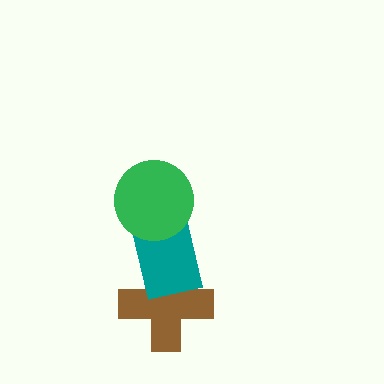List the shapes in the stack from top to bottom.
From top to bottom: the green circle, the teal rectangle, the brown cross.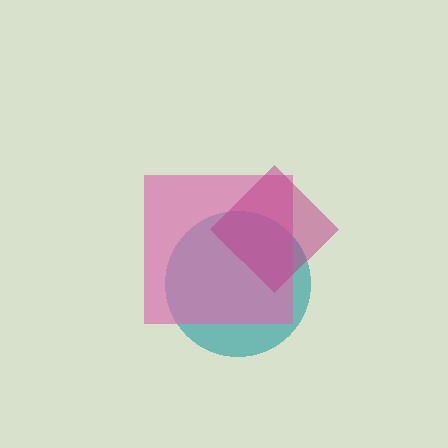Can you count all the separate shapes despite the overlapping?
Yes, there are 3 separate shapes.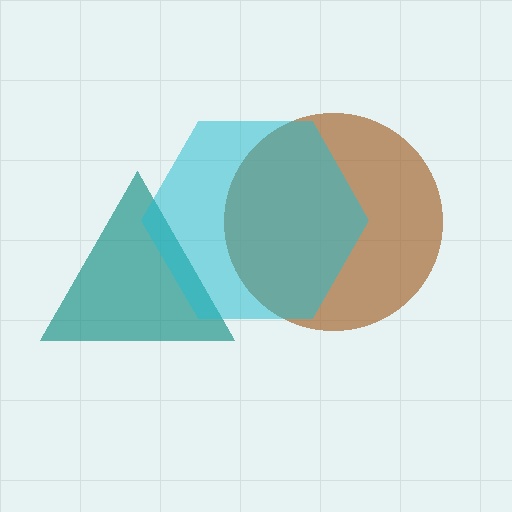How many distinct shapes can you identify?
There are 3 distinct shapes: a brown circle, a teal triangle, a cyan hexagon.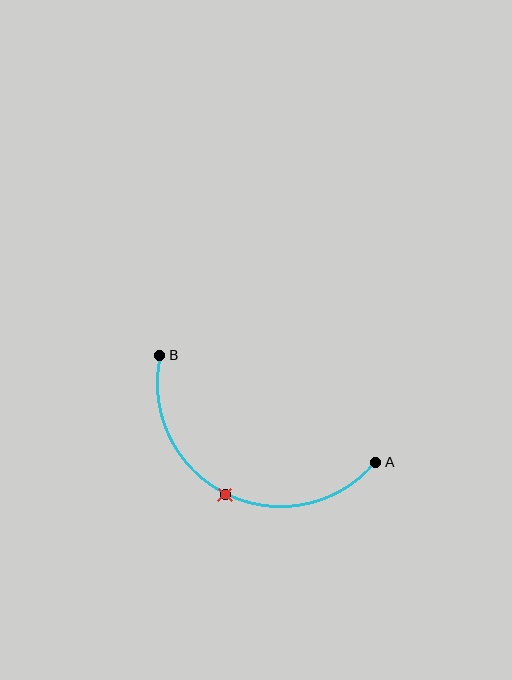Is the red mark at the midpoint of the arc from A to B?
Yes. The red mark lies on the arc at equal arc-length from both A and B — it is the arc midpoint.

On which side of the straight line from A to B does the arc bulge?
The arc bulges below the straight line connecting A and B.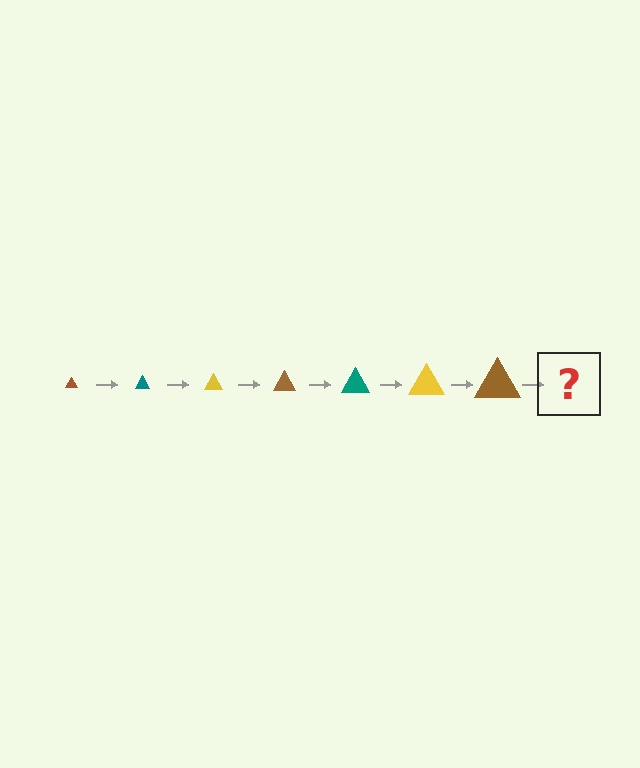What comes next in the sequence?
The next element should be a teal triangle, larger than the previous one.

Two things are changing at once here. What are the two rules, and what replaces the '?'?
The two rules are that the triangle grows larger each step and the color cycles through brown, teal, and yellow. The '?' should be a teal triangle, larger than the previous one.